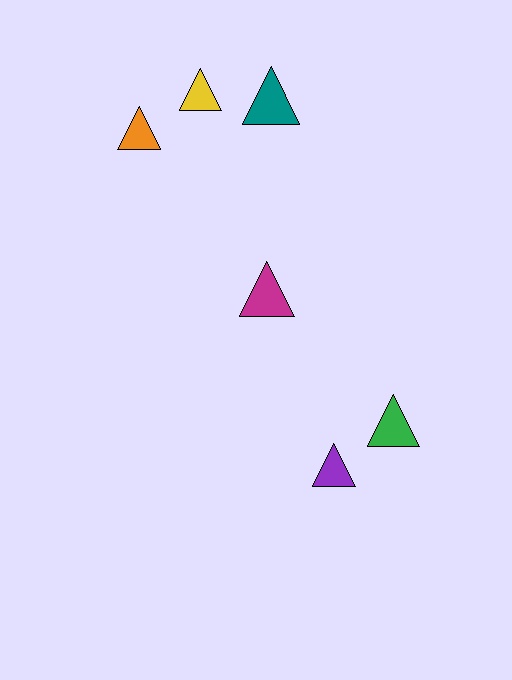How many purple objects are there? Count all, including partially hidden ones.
There is 1 purple object.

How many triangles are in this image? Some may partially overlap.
There are 6 triangles.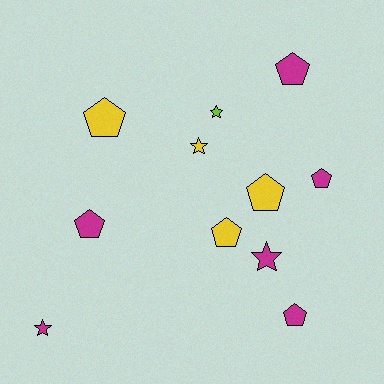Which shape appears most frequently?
Pentagon, with 7 objects.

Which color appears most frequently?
Magenta, with 6 objects.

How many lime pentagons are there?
There are no lime pentagons.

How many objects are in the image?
There are 11 objects.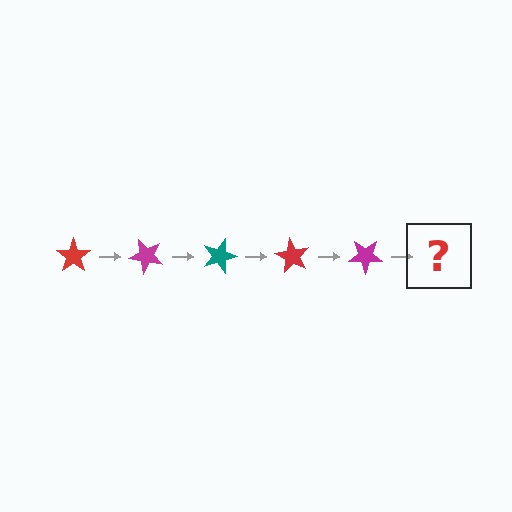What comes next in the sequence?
The next element should be a teal star, rotated 225 degrees from the start.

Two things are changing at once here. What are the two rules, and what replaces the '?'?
The two rules are that it rotates 45 degrees each step and the color cycles through red, magenta, and teal. The '?' should be a teal star, rotated 225 degrees from the start.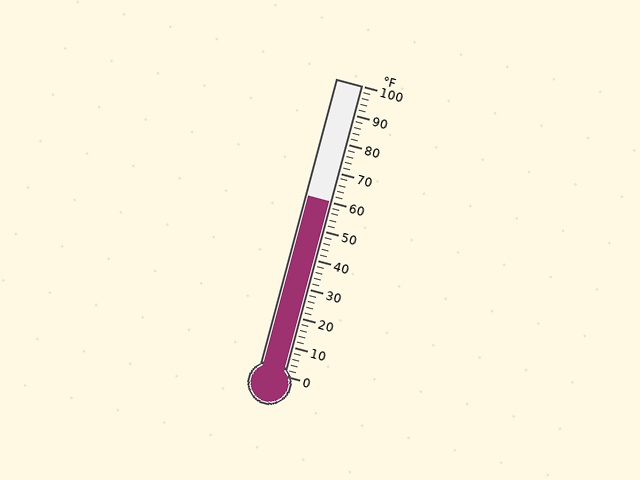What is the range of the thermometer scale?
The thermometer scale ranges from 0°F to 100°F.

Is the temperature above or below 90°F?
The temperature is below 90°F.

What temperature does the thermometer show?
The thermometer shows approximately 60°F.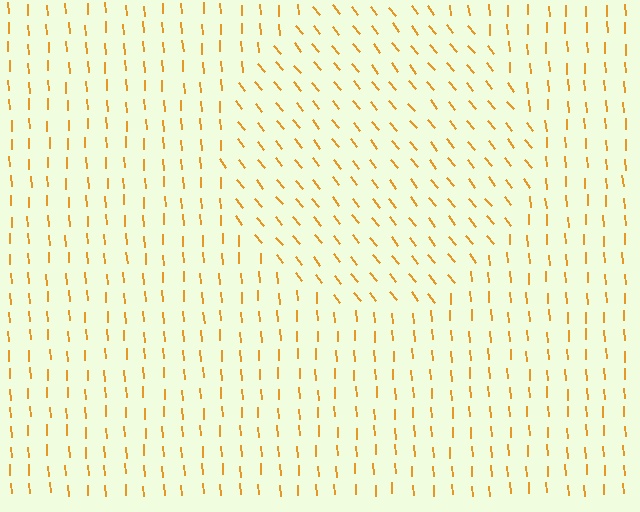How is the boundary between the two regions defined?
The boundary is defined purely by a change in line orientation (approximately 35 degrees difference). All lines are the same color and thickness.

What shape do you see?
I see a circle.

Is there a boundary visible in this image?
Yes, there is a texture boundary formed by a change in line orientation.